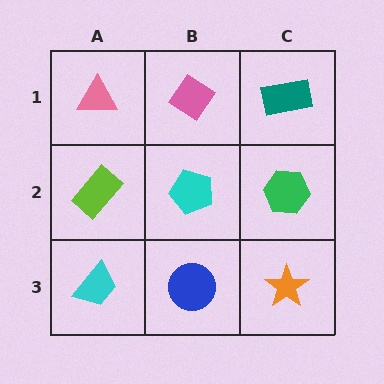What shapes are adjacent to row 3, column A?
A lime rectangle (row 2, column A), a blue circle (row 3, column B).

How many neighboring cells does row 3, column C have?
2.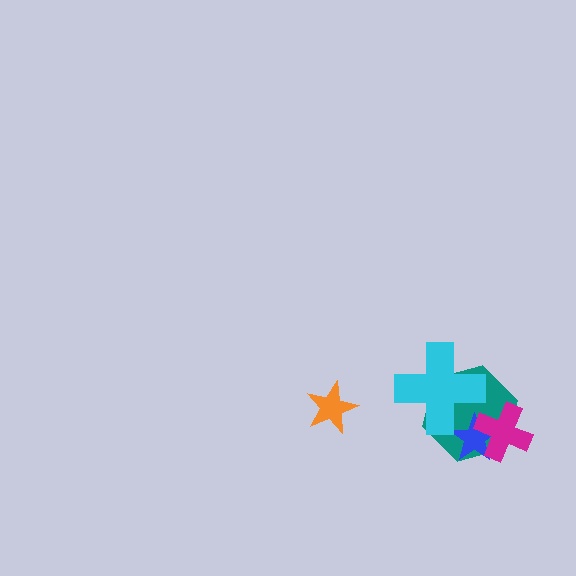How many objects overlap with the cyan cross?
2 objects overlap with the cyan cross.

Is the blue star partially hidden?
Yes, it is partially covered by another shape.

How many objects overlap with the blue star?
3 objects overlap with the blue star.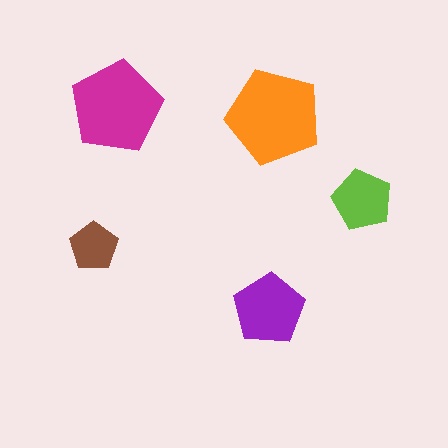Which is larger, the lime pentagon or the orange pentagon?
The orange one.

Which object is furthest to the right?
The lime pentagon is rightmost.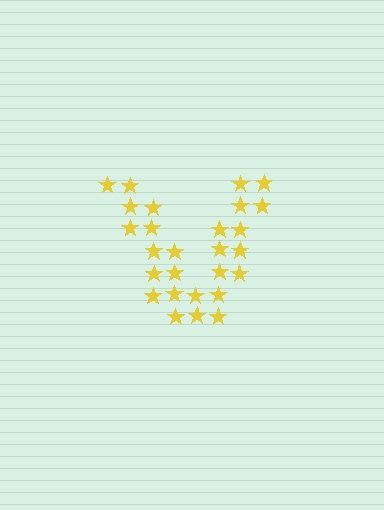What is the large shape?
The large shape is the letter V.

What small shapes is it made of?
It is made of small stars.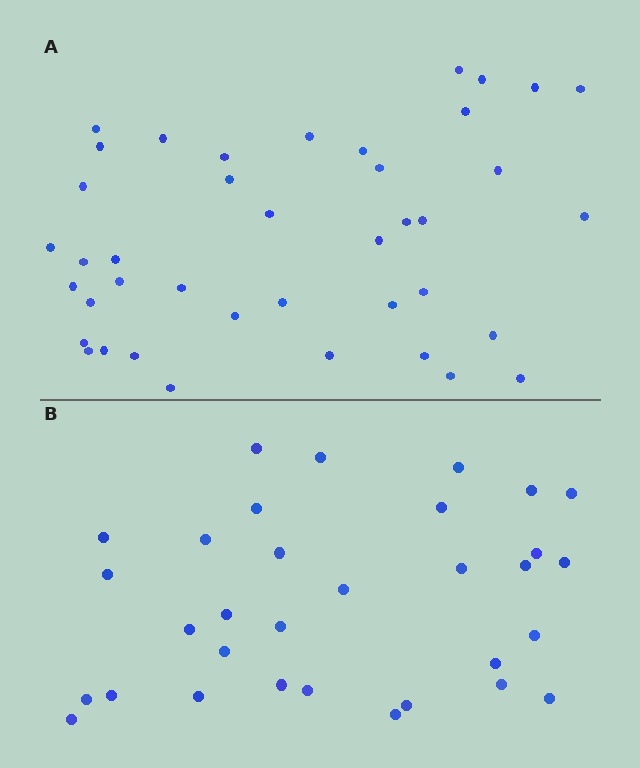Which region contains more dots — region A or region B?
Region A (the top region) has more dots.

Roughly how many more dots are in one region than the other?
Region A has roughly 8 or so more dots than region B.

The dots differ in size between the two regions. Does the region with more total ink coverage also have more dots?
No. Region B has more total ink coverage because its dots are larger, but region A actually contains more individual dots. Total area can be misleading — the number of items is what matters here.